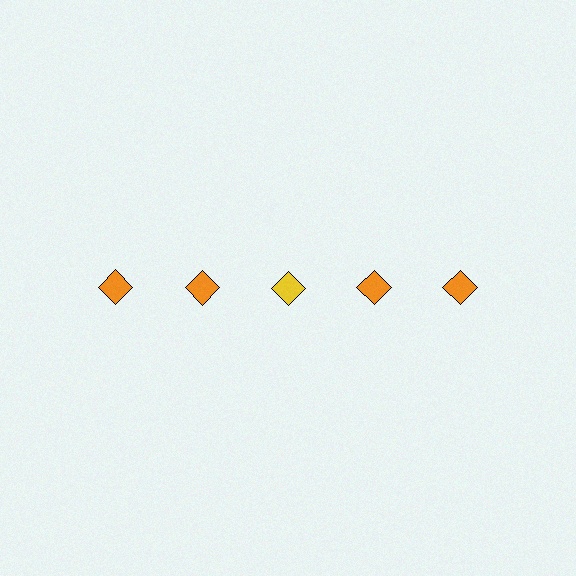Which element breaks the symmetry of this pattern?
The yellow diamond in the top row, center column breaks the symmetry. All other shapes are orange diamonds.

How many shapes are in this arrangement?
There are 5 shapes arranged in a grid pattern.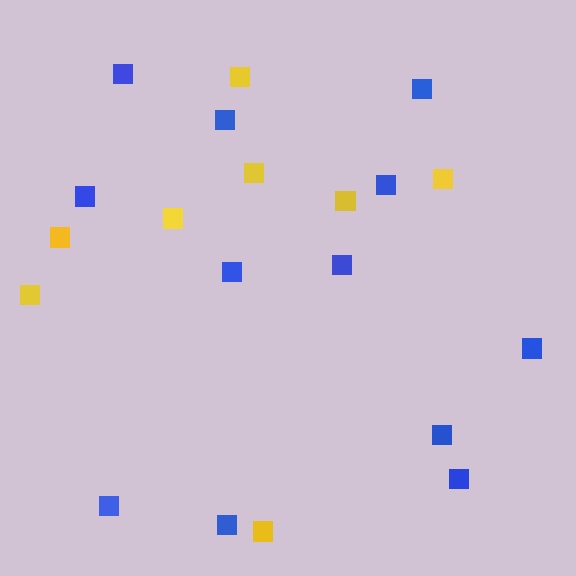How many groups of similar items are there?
There are 2 groups: one group of yellow squares (8) and one group of blue squares (12).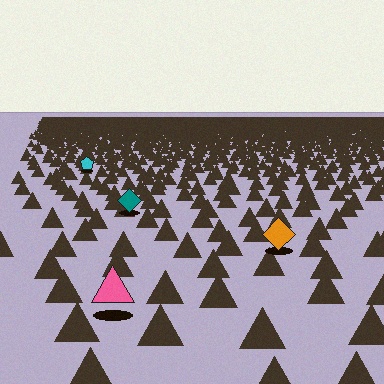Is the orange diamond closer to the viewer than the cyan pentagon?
Yes. The orange diamond is closer — you can tell from the texture gradient: the ground texture is coarser near it.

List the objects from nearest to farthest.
From nearest to farthest: the pink triangle, the orange diamond, the teal diamond, the cyan pentagon.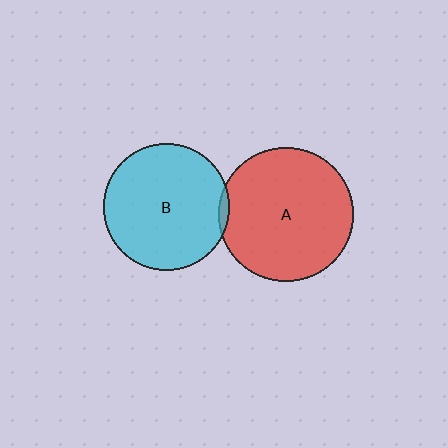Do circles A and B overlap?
Yes.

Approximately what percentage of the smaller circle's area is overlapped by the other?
Approximately 5%.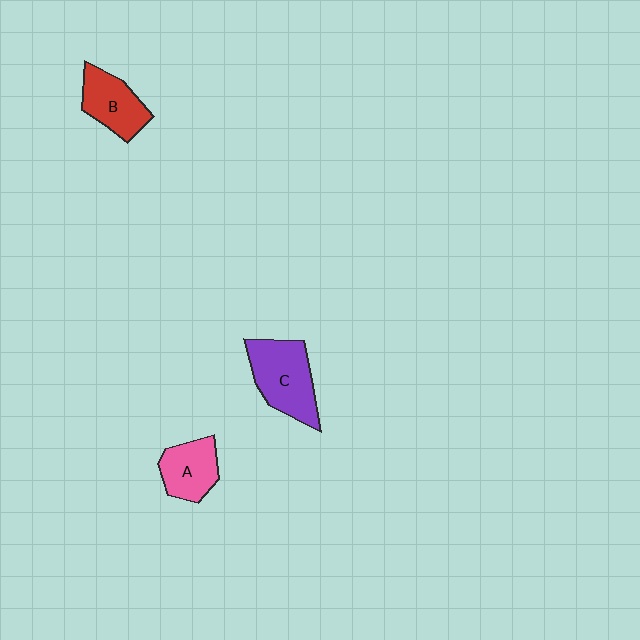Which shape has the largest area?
Shape C (purple).